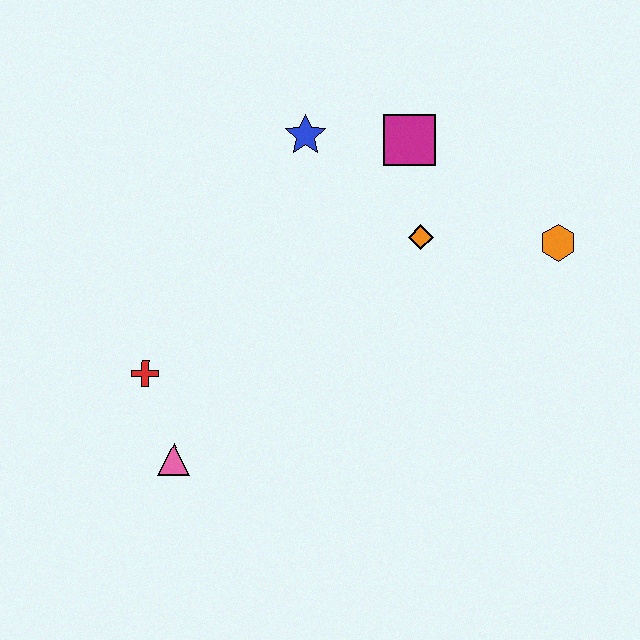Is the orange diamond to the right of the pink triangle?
Yes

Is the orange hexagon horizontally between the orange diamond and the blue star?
No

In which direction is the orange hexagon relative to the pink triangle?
The orange hexagon is to the right of the pink triangle.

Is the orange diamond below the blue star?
Yes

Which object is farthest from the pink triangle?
The orange hexagon is farthest from the pink triangle.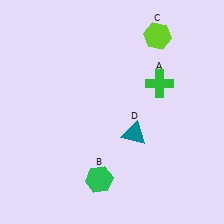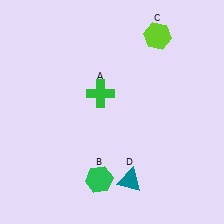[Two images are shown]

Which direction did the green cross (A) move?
The green cross (A) moved left.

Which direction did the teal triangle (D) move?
The teal triangle (D) moved down.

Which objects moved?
The objects that moved are: the green cross (A), the teal triangle (D).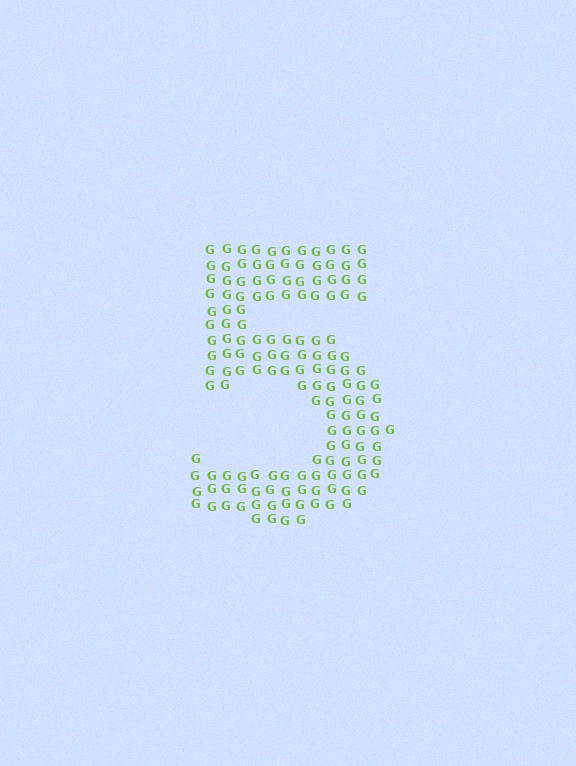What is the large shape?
The large shape is the digit 5.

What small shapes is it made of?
It is made of small letter G's.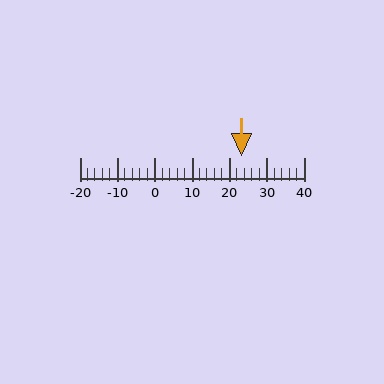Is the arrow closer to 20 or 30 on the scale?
The arrow is closer to 20.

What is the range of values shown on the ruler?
The ruler shows values from -20 to 40.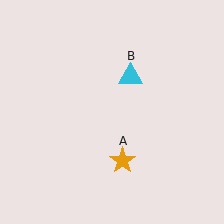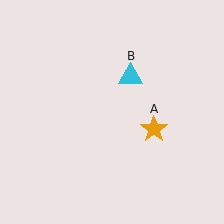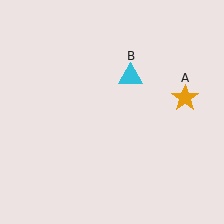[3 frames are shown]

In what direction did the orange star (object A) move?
The orange star (object A) moved up and to the right.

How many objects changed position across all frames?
1 object changed position: orange star (object A).